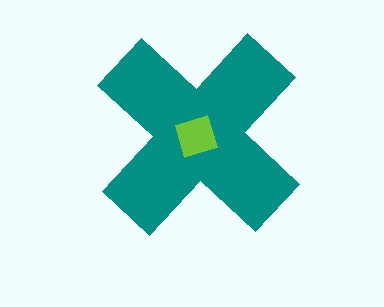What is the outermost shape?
The teal cross.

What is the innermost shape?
The lime square.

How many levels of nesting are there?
2.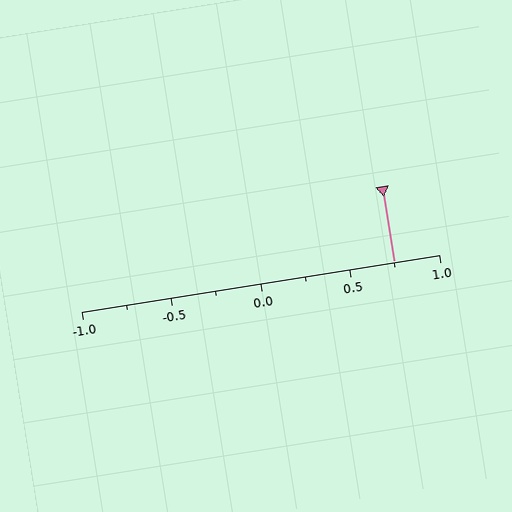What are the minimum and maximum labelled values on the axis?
The axis runs from -1.0 to 1.0.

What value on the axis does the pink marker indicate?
The marker indicates approximately 0.75.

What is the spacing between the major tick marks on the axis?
The major ticks are spaced 0.5 apart.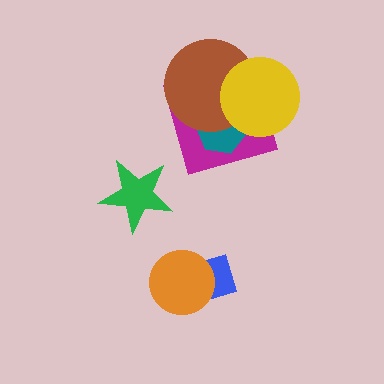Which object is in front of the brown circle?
The yellow circle is in front of the brown circle.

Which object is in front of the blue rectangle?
The orange circle is in front of the blue rectangle.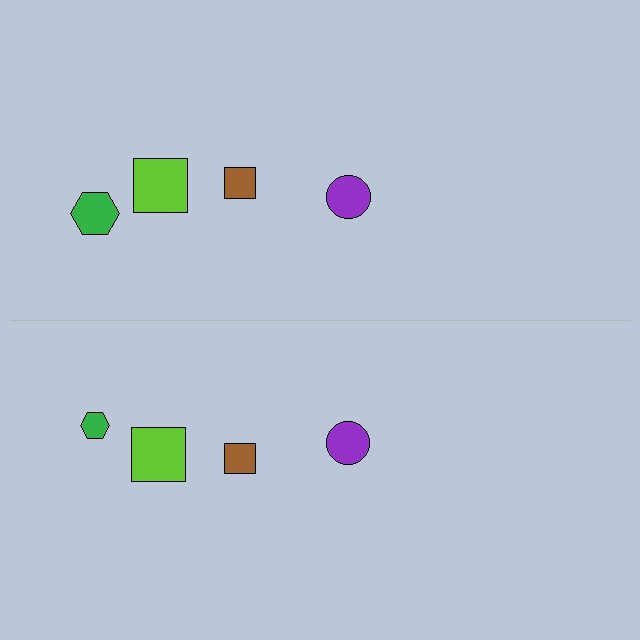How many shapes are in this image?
There are 8 shapes in this image.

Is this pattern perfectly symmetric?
No, the pattern is not perfectly symmetric. The green hexagon on the bottom side has a different size than its mirror counterpart.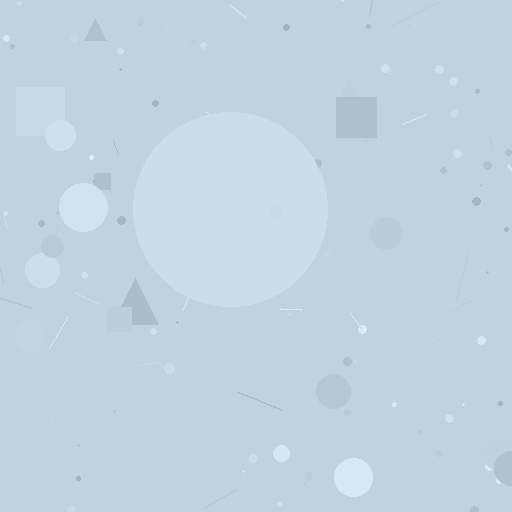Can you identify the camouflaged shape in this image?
The camouflaged shape is a circle.